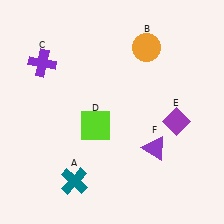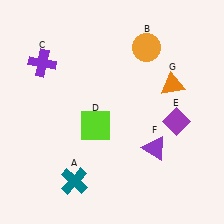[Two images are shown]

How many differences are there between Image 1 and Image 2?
There is 1 difference between the two images.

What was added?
An orange triangle (G) was added in Image 2.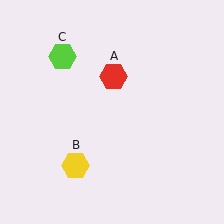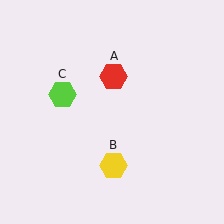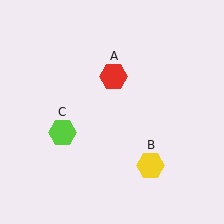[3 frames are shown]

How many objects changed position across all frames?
2 objects changed position: yellow hexagon (object B), lime hexagon (object C).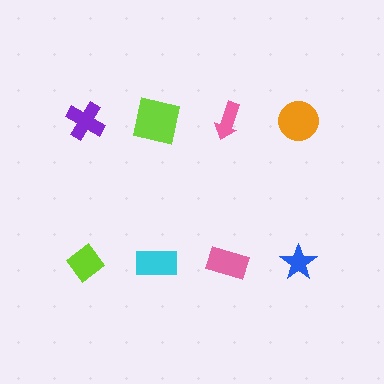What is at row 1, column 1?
A purple cross.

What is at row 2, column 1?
A lime diamond.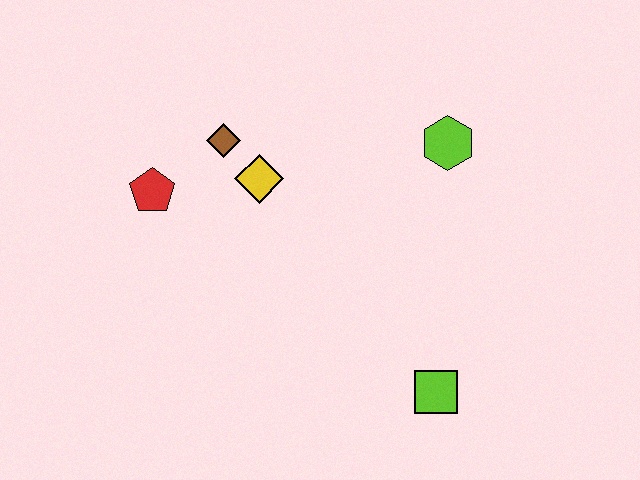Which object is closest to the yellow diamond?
The brown diamond is closest to the yellow diamond.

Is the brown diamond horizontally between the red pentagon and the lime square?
Yes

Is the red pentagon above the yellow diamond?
No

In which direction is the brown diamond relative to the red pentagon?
The brown diamond is to the right of the red pentagon.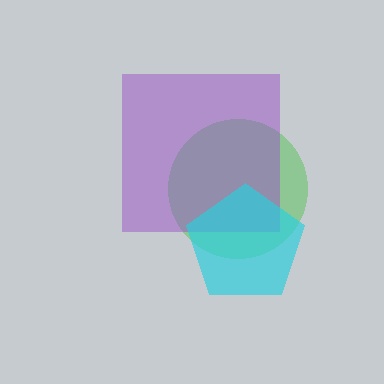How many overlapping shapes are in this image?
There are 3 overlapping shapes in the image.